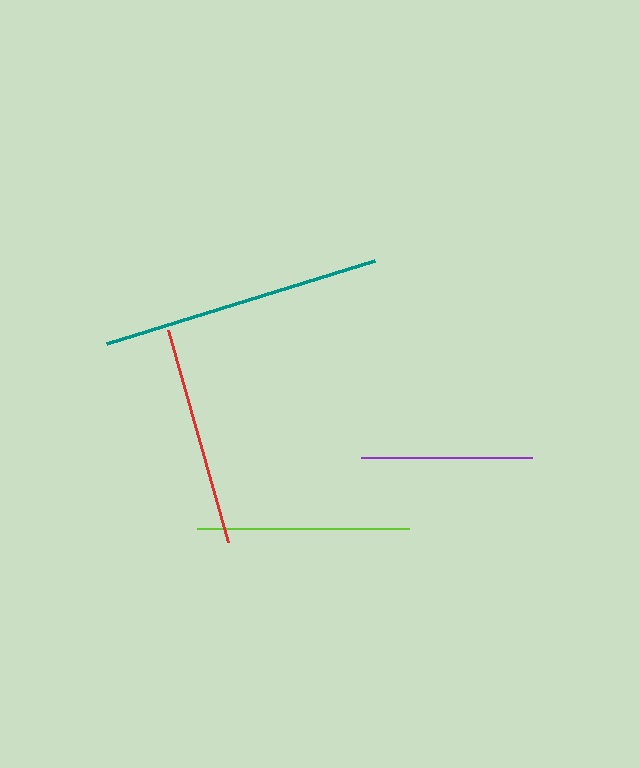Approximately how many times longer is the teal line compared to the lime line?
The teal line is approximately 1.3 times the length of the lime line.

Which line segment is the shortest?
The purple line is the shortest at approximately 171 pixels.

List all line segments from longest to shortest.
From longest to shortest: teal, red, lime, purple.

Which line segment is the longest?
The teal line is the longest at approximately 280 pixels.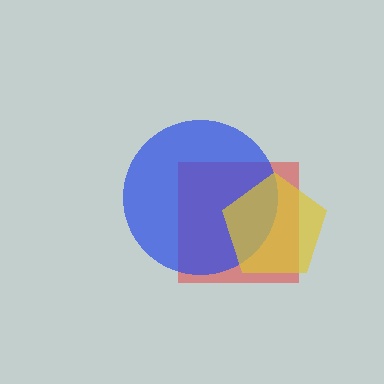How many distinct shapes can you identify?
There are 3 distinct shapes: a red square, a blue circle, a yellow pentagon.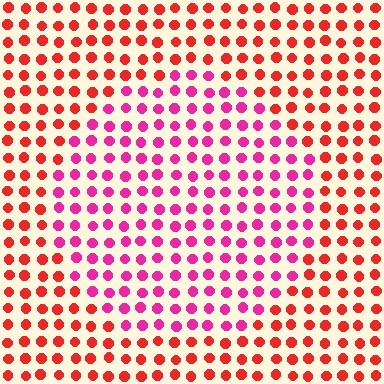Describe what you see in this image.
The image is filled with small red elements in a uniform arrangement. A circle-shaped region is visible where the elements are tinted to a slightly different hue, forming a subtle color boundary.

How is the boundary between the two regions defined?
The boundary is defined purely by a slight shift in hue (about 38 degrees). Spacing, size, and orientation are identical on both sides.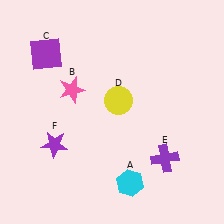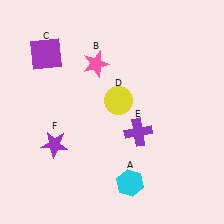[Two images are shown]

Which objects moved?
The objects that moved are: the pink star (B), the purple cross (E).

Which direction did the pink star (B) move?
The pink star (B) moved up.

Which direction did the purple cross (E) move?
The purple cross (E) moved left.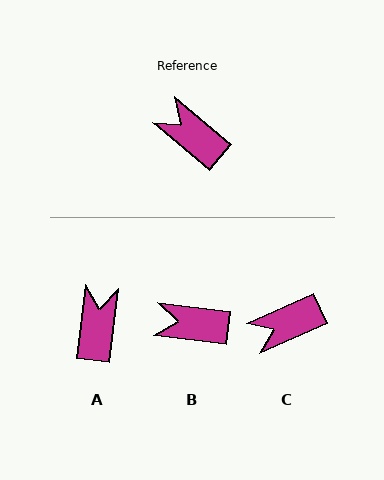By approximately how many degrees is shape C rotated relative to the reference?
Approximately 64 degrees counter-clockwise.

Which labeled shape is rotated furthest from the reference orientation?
C, about 64 degrees away.